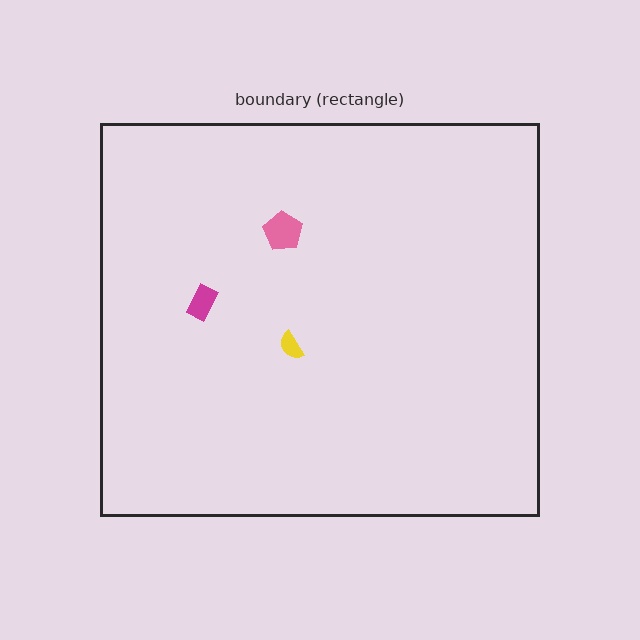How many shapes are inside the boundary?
3 inside, 0 outside.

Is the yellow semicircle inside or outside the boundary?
Inside.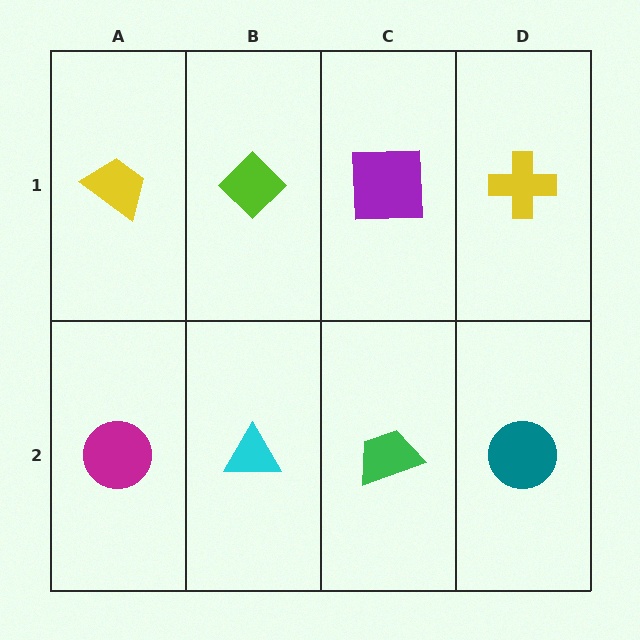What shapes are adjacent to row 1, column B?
A cyan triangle (row 2, column B), a yellow trapezoid (row 1, column A), a purple square (row 1, column C).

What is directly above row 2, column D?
A yellow cross.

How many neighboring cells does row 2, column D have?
2.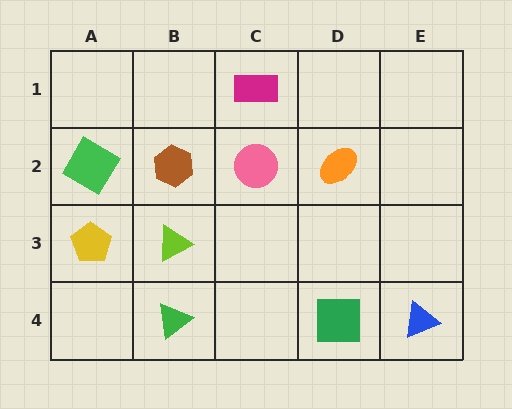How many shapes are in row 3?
2 shapes.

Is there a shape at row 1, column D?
No, that cell is empty.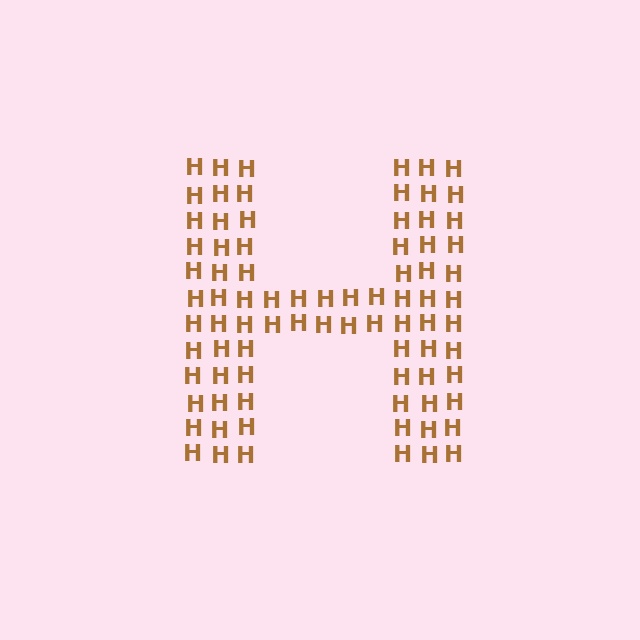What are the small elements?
The small elements are letter H's.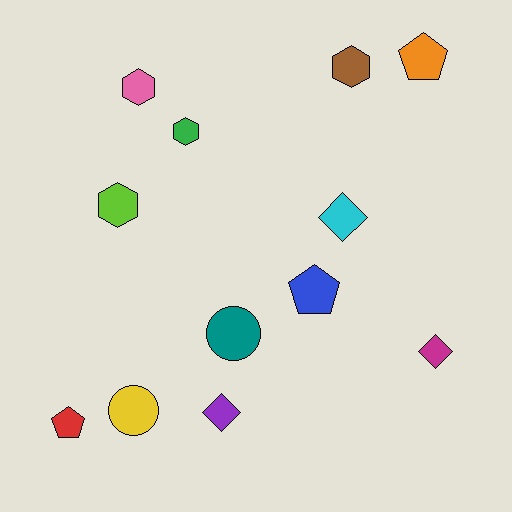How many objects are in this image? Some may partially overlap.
There are 12 objects.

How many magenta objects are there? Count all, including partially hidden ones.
There is 1 magenta object.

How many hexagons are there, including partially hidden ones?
There are 4 hexagons.